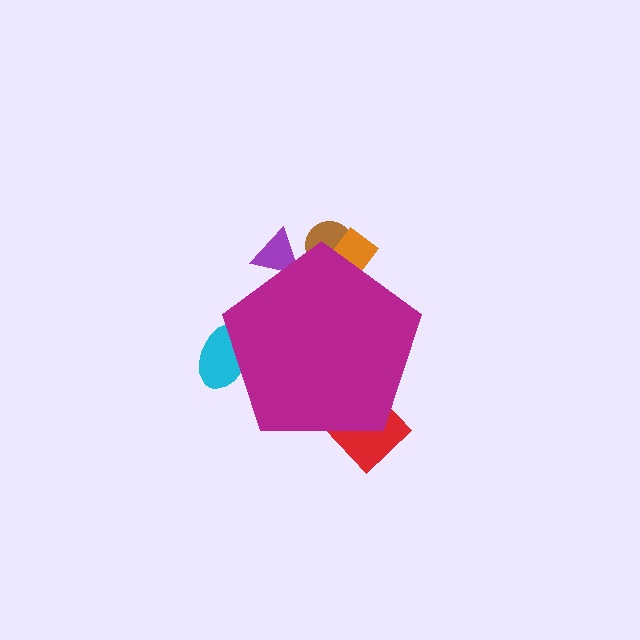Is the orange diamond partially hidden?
Yes, the orange diamond is partially hidden behind the magenta pentagon.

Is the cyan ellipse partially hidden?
Yes, the cyan ellipse is partially hidden behind the magenta pentagon.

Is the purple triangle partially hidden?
Yes, the purple triangle is partially hidden behind the magenta pentagon.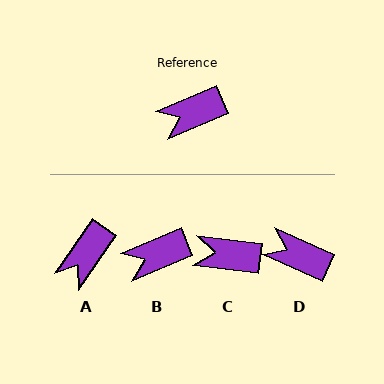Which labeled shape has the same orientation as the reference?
B.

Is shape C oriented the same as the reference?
No, it is off by about 30 degrees.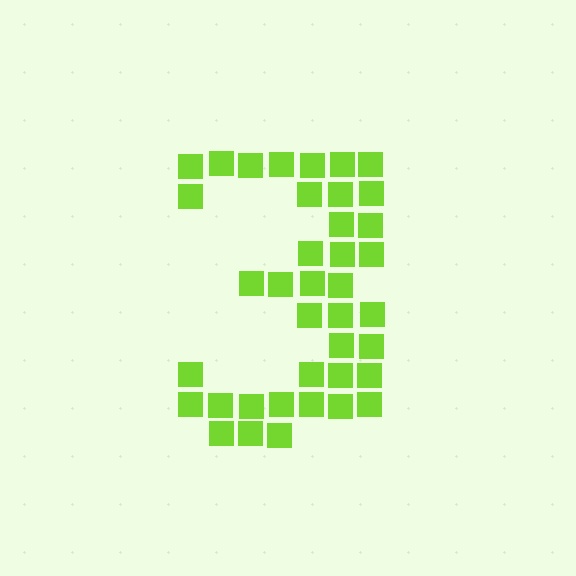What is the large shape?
The large shape is the digit 3.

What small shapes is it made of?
It is made of small squares.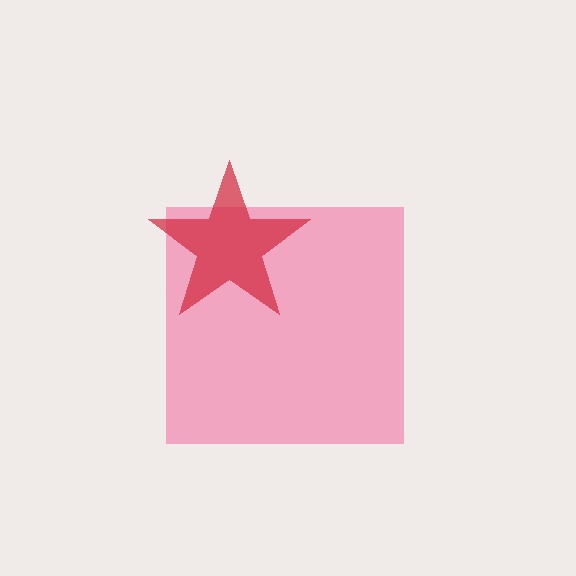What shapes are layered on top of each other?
The layered shapes are: a pink square, a red star.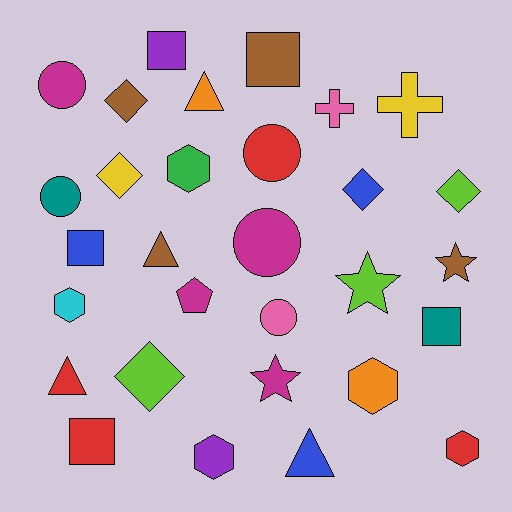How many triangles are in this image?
There are 4 triangles.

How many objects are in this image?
There are 30 objects.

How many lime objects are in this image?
There are 3 lime objects.